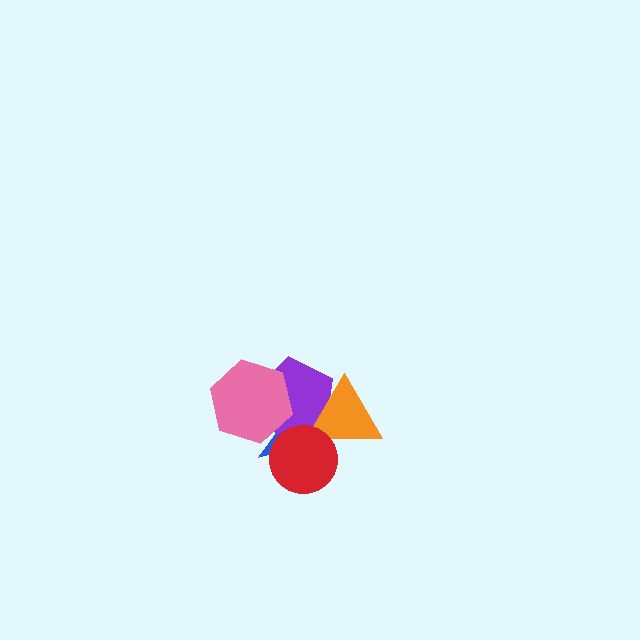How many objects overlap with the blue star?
4 objects overlap with the blue star.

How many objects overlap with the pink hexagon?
2 objects overlap with the pink hexagon.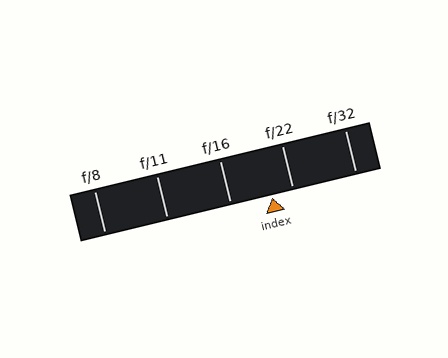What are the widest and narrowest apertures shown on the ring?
The widest aperture shown is f/8 and the narrowest is f/32.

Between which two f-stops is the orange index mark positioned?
The index mark is between f/16 and f/22.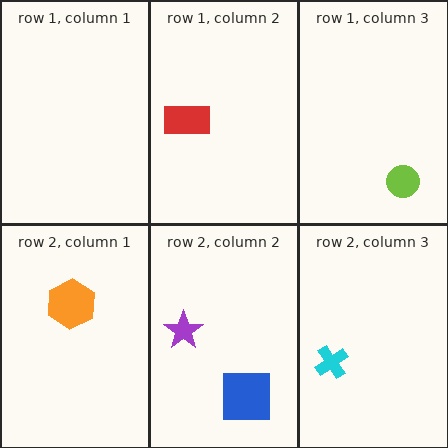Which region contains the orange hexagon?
The row 2, column 1 region.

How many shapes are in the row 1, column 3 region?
1.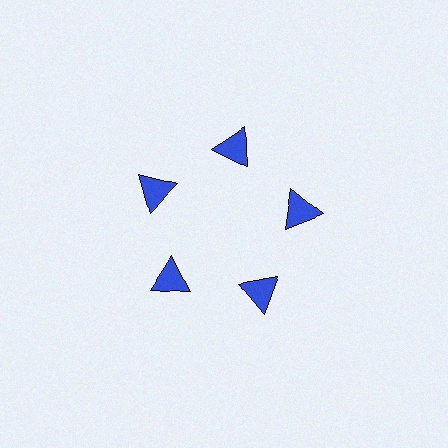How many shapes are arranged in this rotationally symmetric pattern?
There are 5 shapes, arranged in 5 groups of 1.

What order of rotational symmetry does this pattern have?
This pattern has 5-fold rotational symmetry.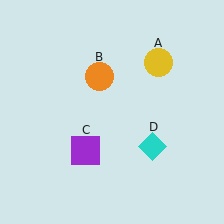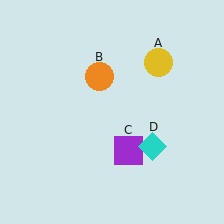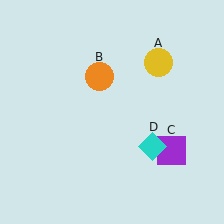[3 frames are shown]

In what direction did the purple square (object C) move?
The purple square (object C) moved right.